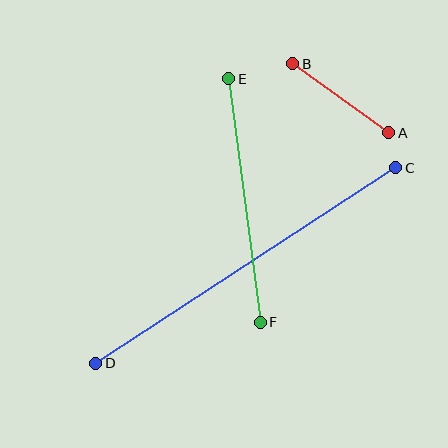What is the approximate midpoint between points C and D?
The midpoint is at approximately (246, 265) pixels.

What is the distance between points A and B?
The distance is approximately 118 pixels.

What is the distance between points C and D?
The distance is approximately 358 pixels.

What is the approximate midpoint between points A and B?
The midpoint is at approximately (341, 98) pixels.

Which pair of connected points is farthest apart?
Points C and D are farthest apart.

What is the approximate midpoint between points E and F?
The midpoint is at approximately (245, 200) pixels.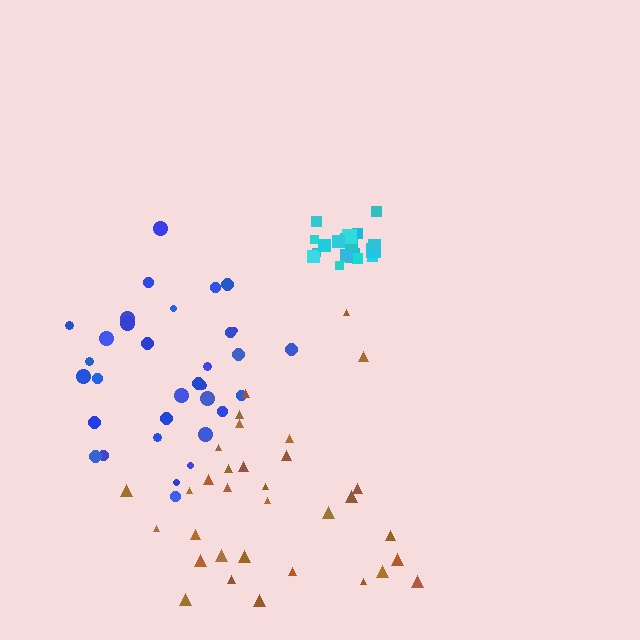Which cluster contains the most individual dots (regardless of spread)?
Blue (34).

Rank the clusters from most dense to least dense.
cyan, blue, brown.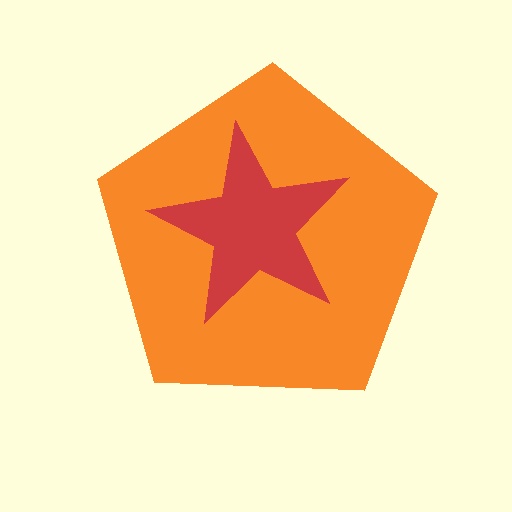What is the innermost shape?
The red star.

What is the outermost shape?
The orange pentagon.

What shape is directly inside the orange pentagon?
The red star.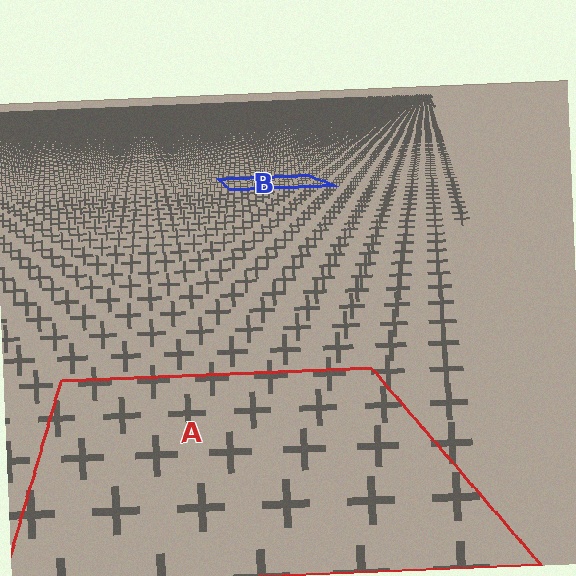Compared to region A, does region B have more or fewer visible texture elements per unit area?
Region B has more texture elements per unit area — they are packed more densely because it is farther away.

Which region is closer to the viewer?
Region A is closer. The texture elements there are larger and more spread out.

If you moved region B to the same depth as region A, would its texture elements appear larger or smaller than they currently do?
They would appear larger. At a closer depth, the same texture elements are projected at a bigger on-screen size.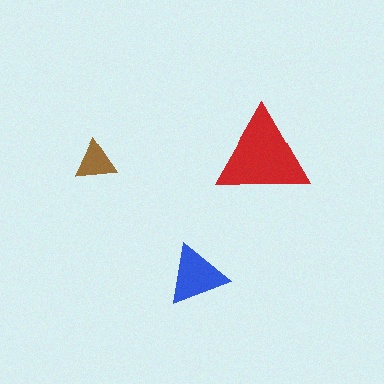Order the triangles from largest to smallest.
the red one, the blue one, the brown one.